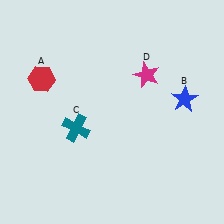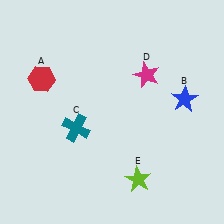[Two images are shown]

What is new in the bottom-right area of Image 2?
A lime star (E) was added in the bottom-right area of Image 2.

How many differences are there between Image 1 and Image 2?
There is 1 difference between the two images.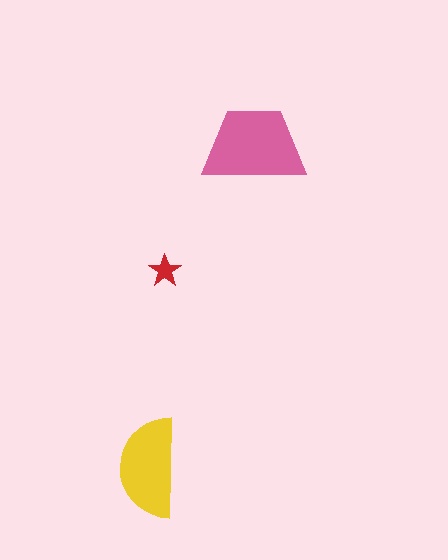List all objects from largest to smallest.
The pink trapezoid, the yellow semicircle, the red star.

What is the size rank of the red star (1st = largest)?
3rd.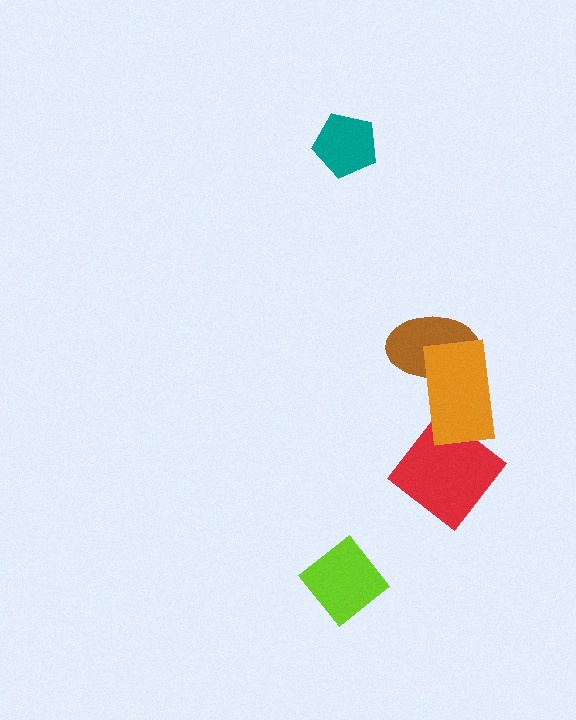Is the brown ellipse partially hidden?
Yes, it is partially covered by another shape.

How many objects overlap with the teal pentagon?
0 objects overlap with the teal pentagon.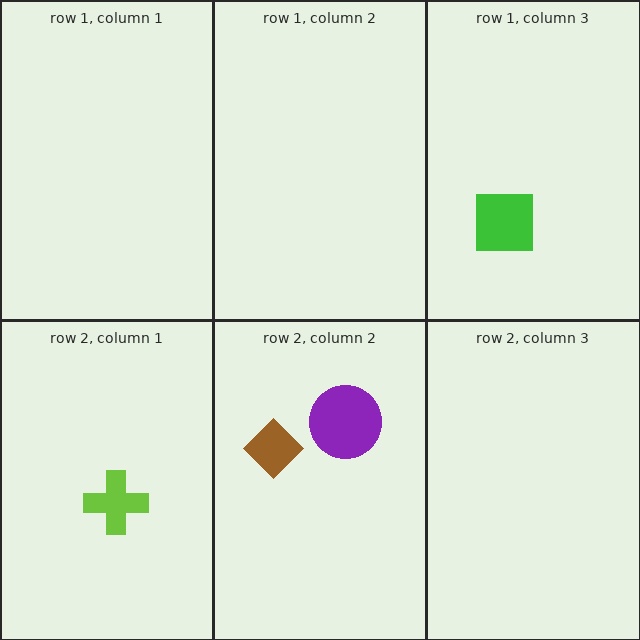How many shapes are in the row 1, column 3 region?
1.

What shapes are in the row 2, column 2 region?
The red hexagon, the brown diamond, the purple circle.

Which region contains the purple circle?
The row 2, column 2 region.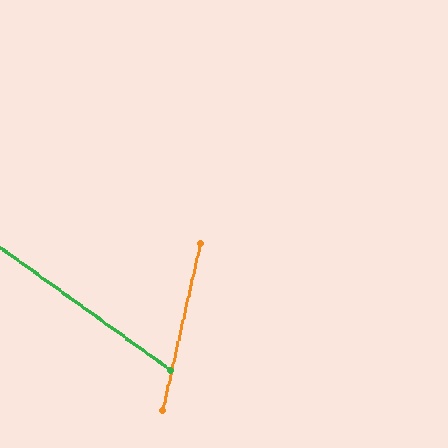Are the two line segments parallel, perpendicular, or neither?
Neither parallel nor perpendicular — they differ by about 67°.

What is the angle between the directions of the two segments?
Approximately 67 degrees.